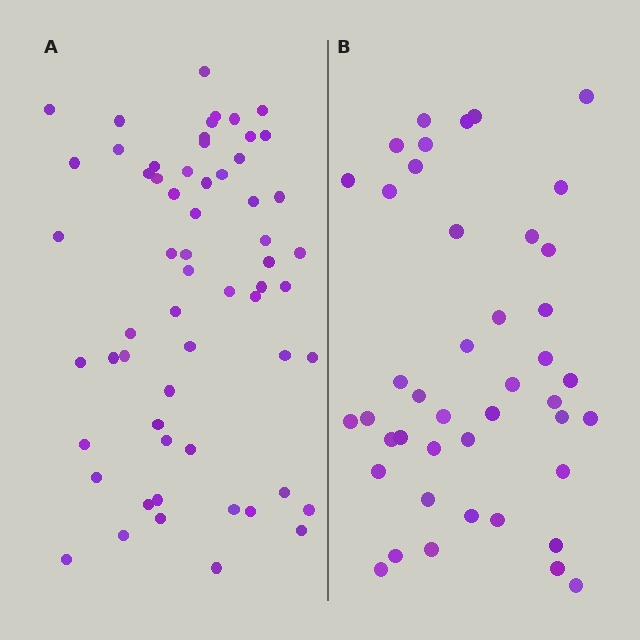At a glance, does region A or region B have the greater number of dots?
Region A (the left region) has more dots.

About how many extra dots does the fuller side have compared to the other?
Region A has approximately 15 more dots than region B.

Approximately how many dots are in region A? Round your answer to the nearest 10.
About 60 dots.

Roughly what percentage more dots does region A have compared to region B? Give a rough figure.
About 40% more.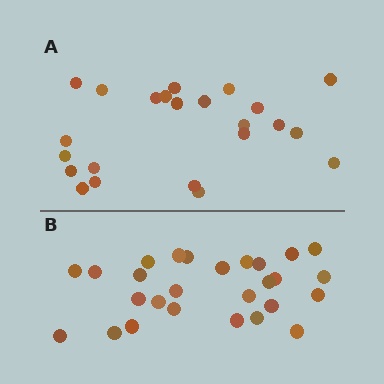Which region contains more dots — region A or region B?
Region B (the bottom region) has more dots.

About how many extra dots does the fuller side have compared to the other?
Region B has about 4 more dots than region A.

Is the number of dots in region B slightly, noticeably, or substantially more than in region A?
Region B has only slightly more — the two regions are fairly close. The ratio is roughly 1.2 to 1.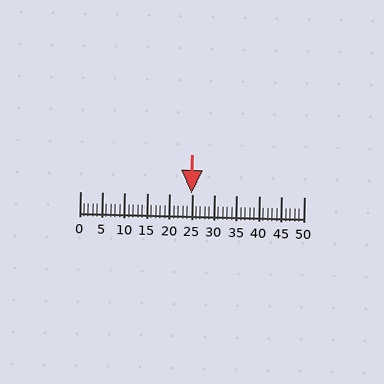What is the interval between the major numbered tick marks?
The major tick marks are spaced 5 units apart.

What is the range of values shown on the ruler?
The ruler shows values from 0 to 50.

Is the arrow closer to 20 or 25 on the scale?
The arrow is closer to 25.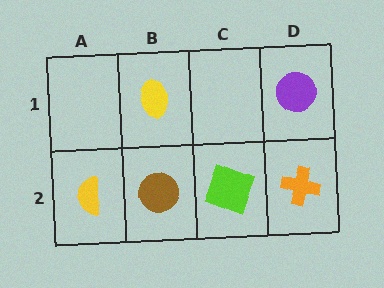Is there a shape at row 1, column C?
No, that cell is empty.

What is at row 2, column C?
A lime square.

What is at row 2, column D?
An orange cross.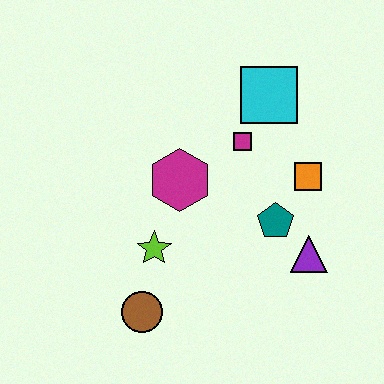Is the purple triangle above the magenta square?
No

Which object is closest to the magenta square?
The cyan square is closest to the magenta square.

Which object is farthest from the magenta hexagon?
The purple triangle is farthest from the magenta hexagon.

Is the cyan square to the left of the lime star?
No